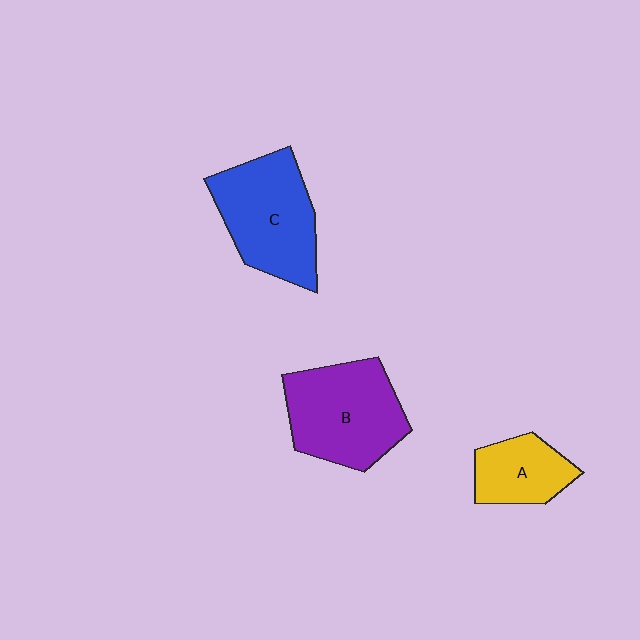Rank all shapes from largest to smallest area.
From largest to smallest: B (purple), C (blue), A (yellow).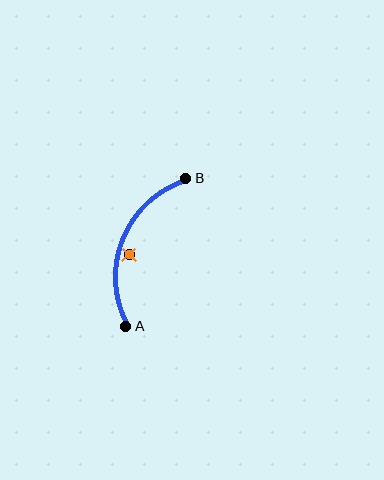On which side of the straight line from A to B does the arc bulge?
The arc bulges to the left of the straight line connecting A and B.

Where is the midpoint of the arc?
The arc midpoint is the point on the curve farthest from the straight line joining A and B. It sits to the left of that line.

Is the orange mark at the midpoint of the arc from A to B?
No — the orange mark does not lie on the arc at all. It sits slightly inside the curve.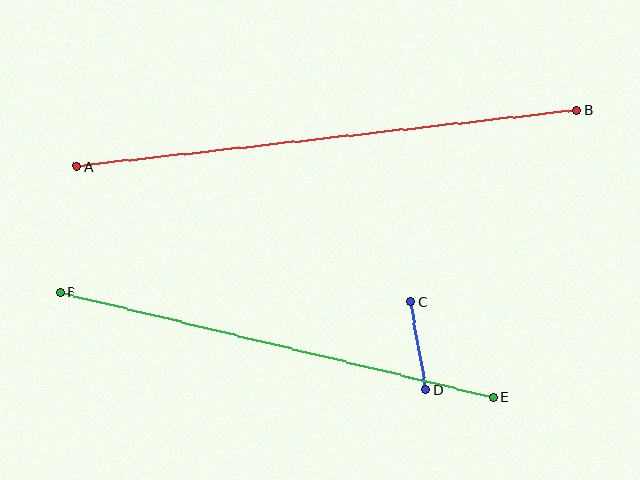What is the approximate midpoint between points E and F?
The midpoint is at approximately (277, 345) pixels.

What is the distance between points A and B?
The distance is approximately 504 pixels.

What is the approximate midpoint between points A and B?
The midpoint is at approximately (327, 138) pixels.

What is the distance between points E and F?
The distance is approximately 446 pixels.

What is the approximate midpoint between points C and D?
The midpoint is at approximately (418, 345) pixels.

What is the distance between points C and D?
The distance is approximately 90 pixels.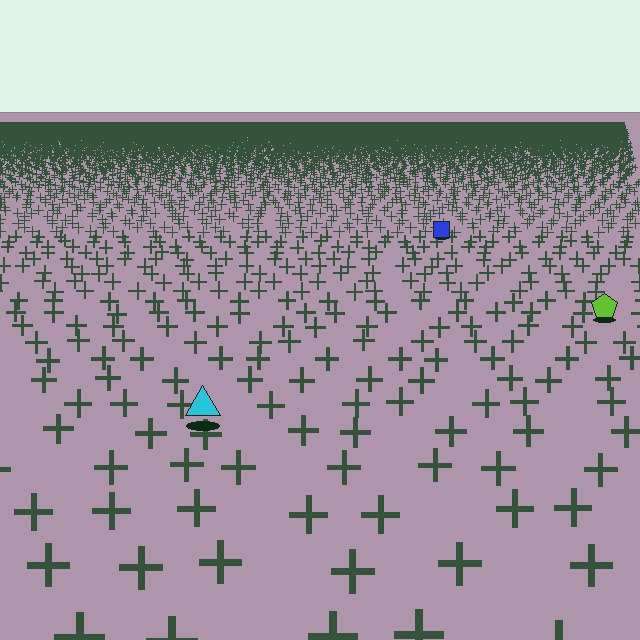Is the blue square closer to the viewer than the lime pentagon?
No. The lime pentagon is closer — you can tell from the texture gradient: the ground texture is coarser near it.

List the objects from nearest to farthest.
From nearest to farthest: the cyan triangle, the lime pentagon, the blue square.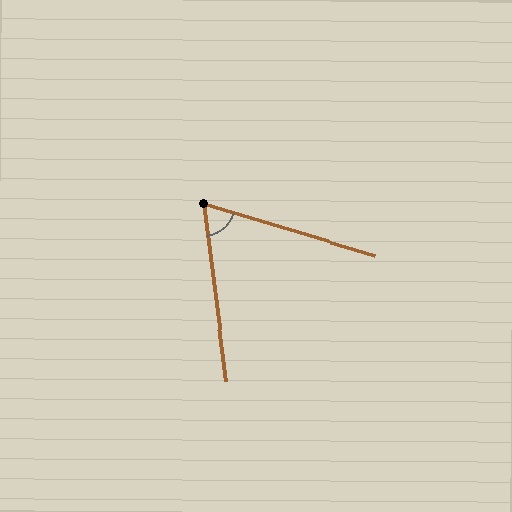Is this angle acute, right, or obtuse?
It is acute.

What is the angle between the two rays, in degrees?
Approximately 66 degrees.